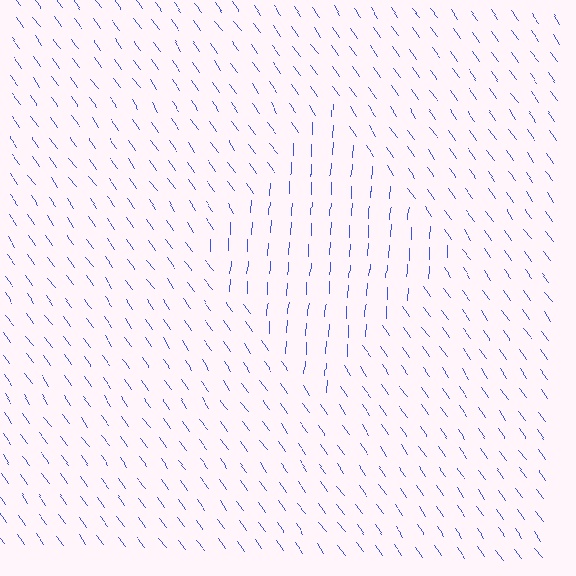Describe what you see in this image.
The image is filled with small blue line segments. A diamond region in the image has lines oriented differently from the surrounding lines, creating a visible texture boundary.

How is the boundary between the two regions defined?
The boundary is defined purely by a change in line orientation (approximately 39 degrees difference). All lines are the same color and thickness.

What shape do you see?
I see a diamond.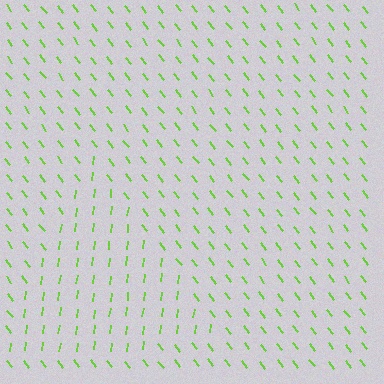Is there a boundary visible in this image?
Yes, there is a texture boundary formed by a change in line orientation.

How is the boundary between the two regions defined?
The boundary is defined purely by a change in line orientation (approximately 45 degrees difference). All lines are the same color and thickness.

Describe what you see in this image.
The image is filled with small lime line segments. A triangle region in the image has lines oriented differently from the surrounding lines, creating a visible texture boundary.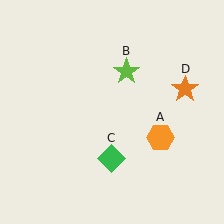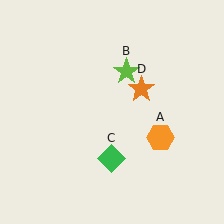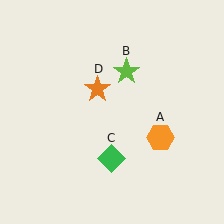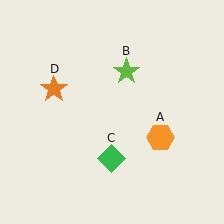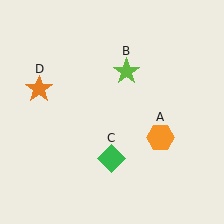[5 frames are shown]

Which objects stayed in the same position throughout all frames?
Orange hexagon (object A) and lime star (object B) and green diamond (object C) remained stationary.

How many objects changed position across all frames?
1 object changed position: orange star (object D).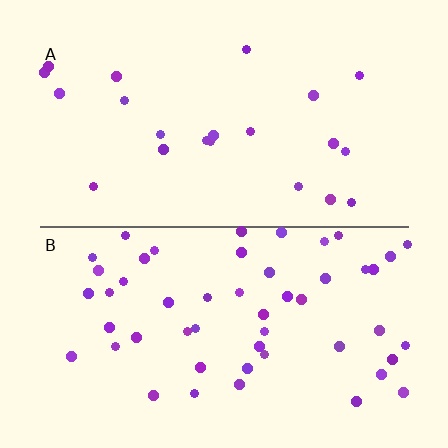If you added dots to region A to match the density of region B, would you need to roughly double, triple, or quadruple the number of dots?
Approximately double.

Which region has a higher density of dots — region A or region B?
B (the bottom).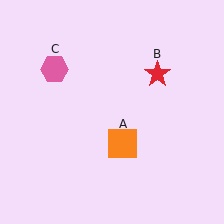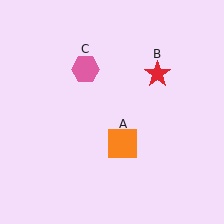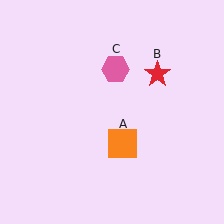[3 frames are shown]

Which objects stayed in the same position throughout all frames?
Orange square (object A) and red star (object B) remained stationary.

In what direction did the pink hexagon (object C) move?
The pink hexagon (object C) moved right.